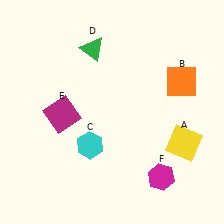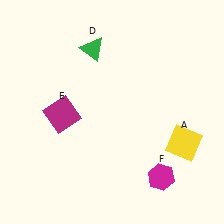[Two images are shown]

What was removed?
The cyan hexagon (C), the orange square (B) were removed in Image 2.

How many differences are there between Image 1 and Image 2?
There are 2 differences between the two images.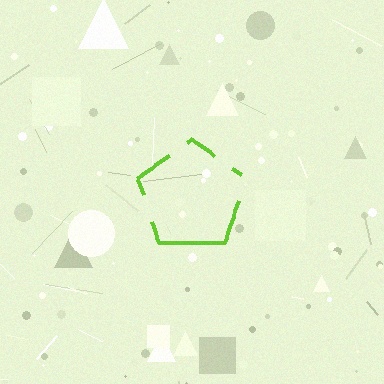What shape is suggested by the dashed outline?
The dashed outline suggests a pentagon.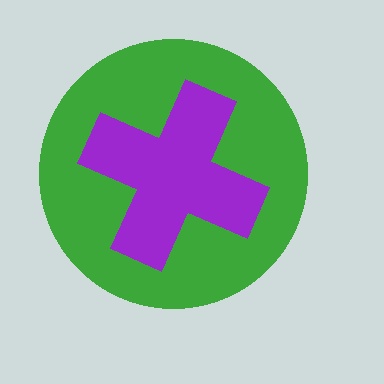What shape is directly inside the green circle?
The purple cross.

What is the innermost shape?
The purple cross.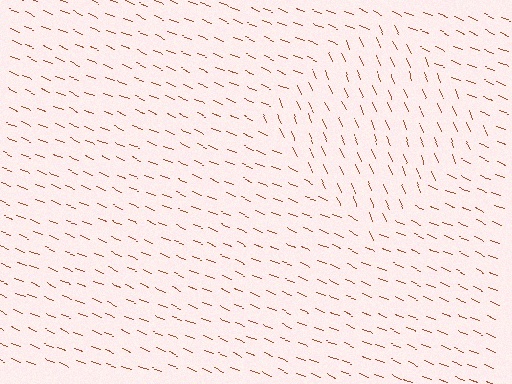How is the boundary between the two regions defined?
The boundary is defined purely by a change in line orientation (approximately 45 degrees difference). All lines are the same color and thickness.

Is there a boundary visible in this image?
Yes, there is a texture boundary formed by a change in line orientation.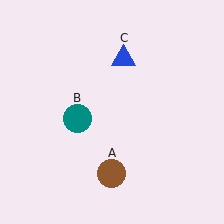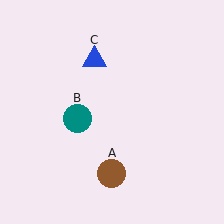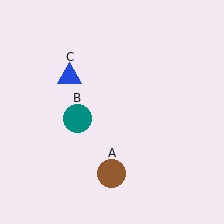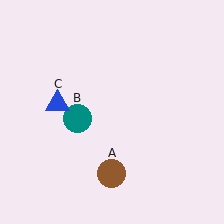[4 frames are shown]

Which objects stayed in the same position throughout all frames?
Brown circle (object A) and teal circle (object B) remained stationary.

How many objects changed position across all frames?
1 object changed position: blue triangle (object C).